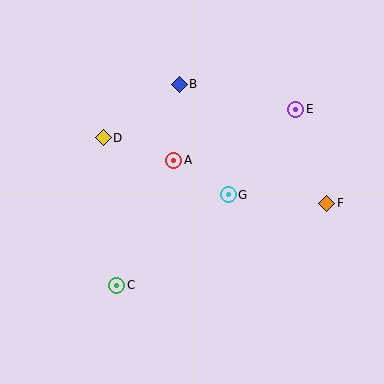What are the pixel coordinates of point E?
Point E is at (296, 109).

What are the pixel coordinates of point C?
Point C is at (117, 285).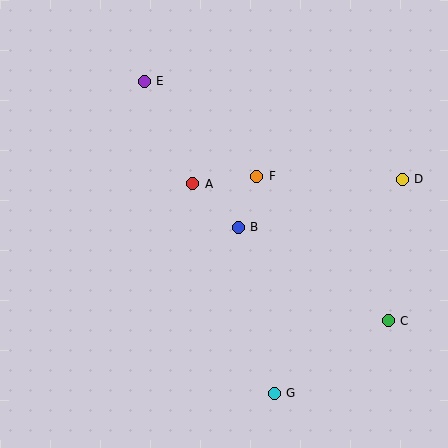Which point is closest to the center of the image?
Point B at (238, 227) is closest to the center.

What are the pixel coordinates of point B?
Point B is at (238, 227).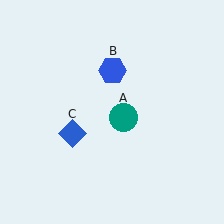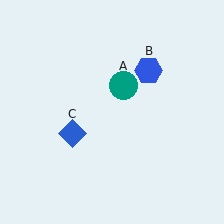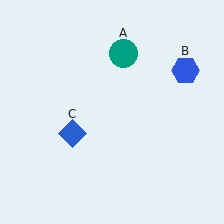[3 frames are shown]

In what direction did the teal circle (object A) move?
The teal circle (object A) moved up.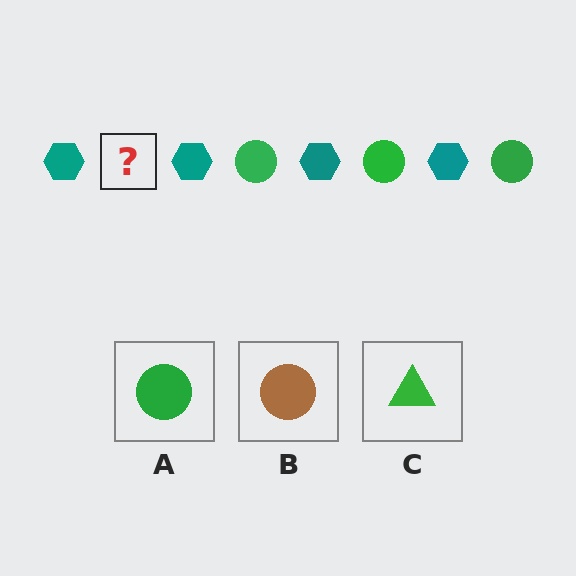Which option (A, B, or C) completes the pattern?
A.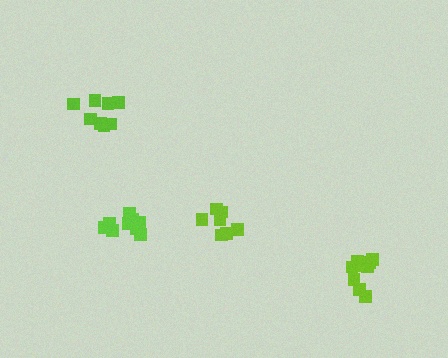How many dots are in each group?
Group 1: 11 dots, Group 2: 9 dots, Group 3: 8 dots, Group 4: 7 dots (35 total).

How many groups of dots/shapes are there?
There are 4 groups.